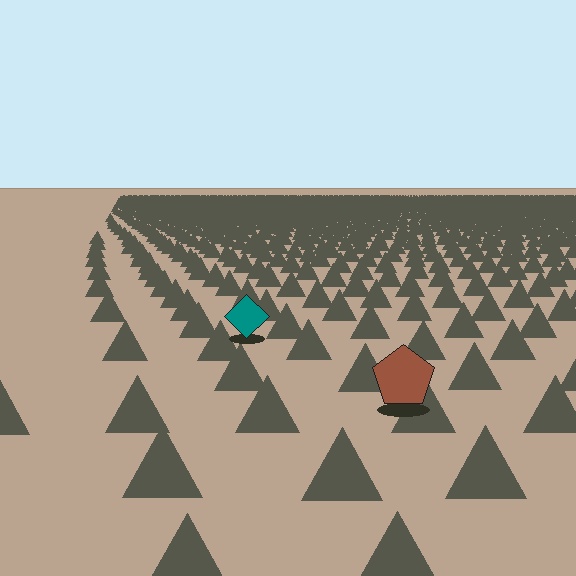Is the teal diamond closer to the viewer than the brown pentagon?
No. The brown pentagon is closer — you can tell from the texture gradient: the ground texture is coarser near it.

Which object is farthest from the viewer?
The teal diamond is farthest from the viewer. It appears smaller and the ground texture around it is denser.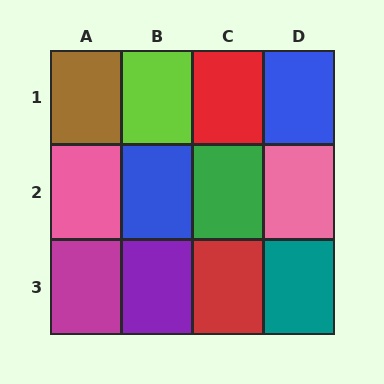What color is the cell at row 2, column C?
Green.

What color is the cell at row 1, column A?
Brown.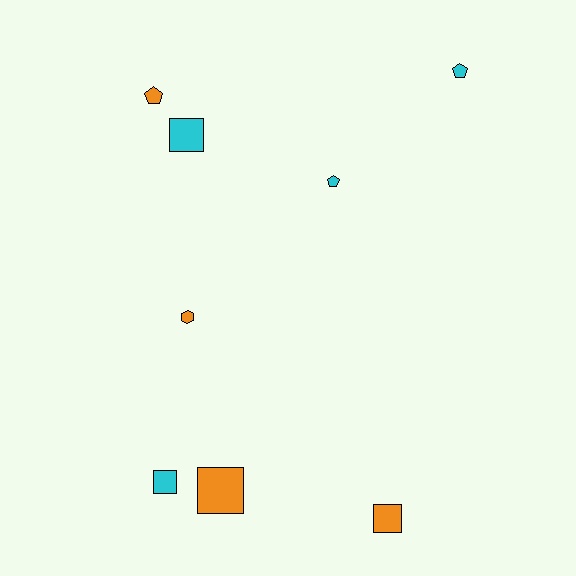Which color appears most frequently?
Cyan, with 4 objects.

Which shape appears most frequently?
Square, with 4 objects.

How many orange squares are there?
There are 2 orange squares.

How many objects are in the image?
There are 8 objects.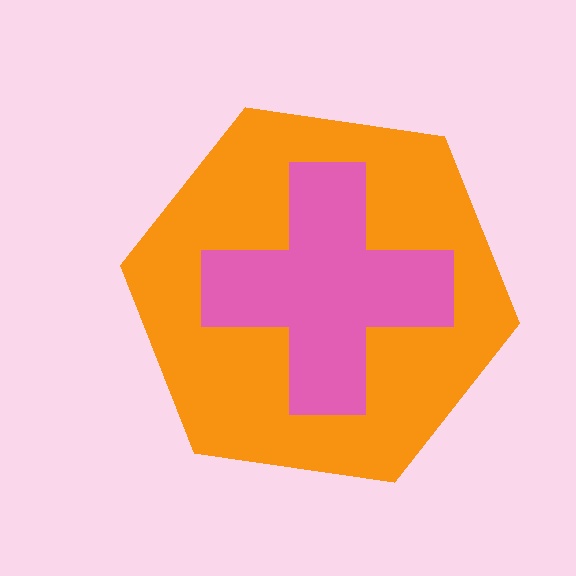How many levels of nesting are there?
2.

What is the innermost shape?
The pink cross.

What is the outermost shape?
The orange hexagon.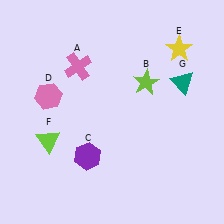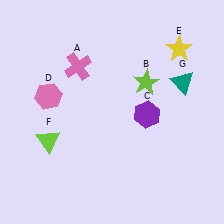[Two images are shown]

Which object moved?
The purple hexagon (C) moved right.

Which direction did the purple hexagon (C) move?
The purple hexagon (C) moved right.